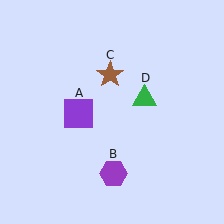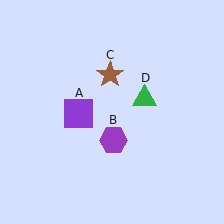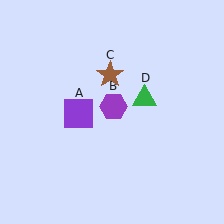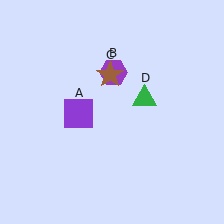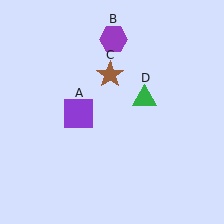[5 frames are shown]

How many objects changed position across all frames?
1 object changed position: purple hexagon (object B).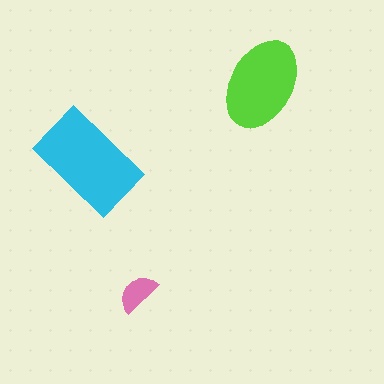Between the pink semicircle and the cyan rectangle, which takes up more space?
The cyan rectangle.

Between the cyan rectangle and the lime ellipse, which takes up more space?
The cyan rectangle.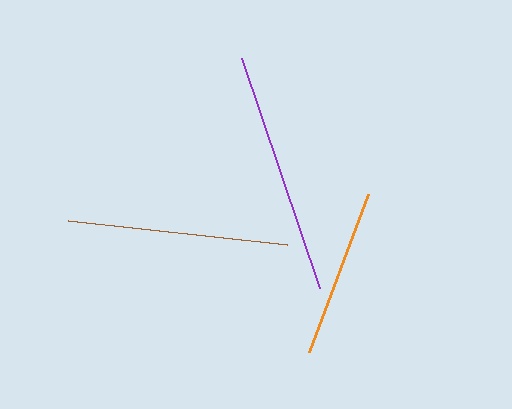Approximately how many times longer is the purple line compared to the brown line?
The purple line is approximately 1.1 times the length of the brown line.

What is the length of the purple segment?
The purple segment is approximately 243 pixels long.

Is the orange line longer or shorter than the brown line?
The brown line is longer than the orange line.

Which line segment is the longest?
The purple line is the longest at approximately 243 pixels.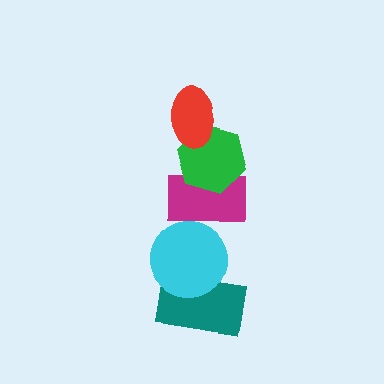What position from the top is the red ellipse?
The red ellipse is 1st from the top.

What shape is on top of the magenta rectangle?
The green hexagon is on top of the magenta rectangle.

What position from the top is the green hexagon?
The green hexagon is 2nd from the top.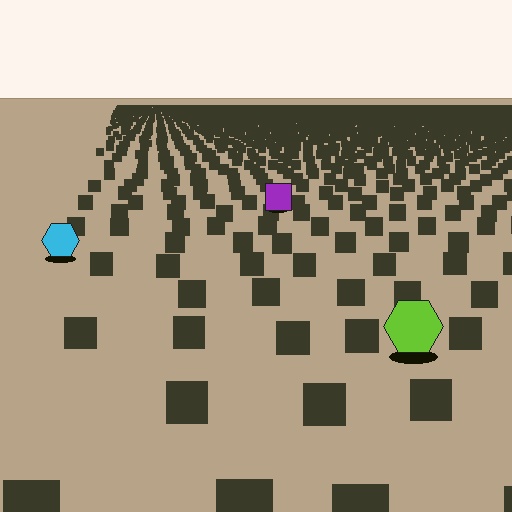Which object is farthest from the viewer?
The purple square is farthest from the viewer. It appears smaller and the ground texture around it is denser.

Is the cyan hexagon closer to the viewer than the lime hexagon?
No. The lime hexagon is closer — you can tell from the texture gradient: the ground texture is coarser near it.